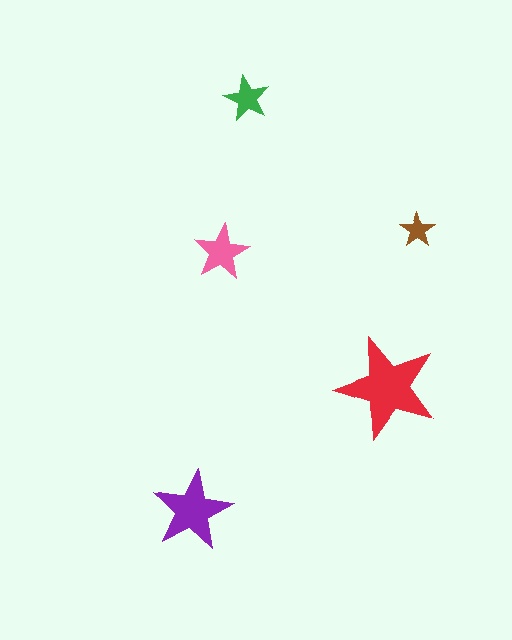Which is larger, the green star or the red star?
The red one.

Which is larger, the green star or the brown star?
The green one.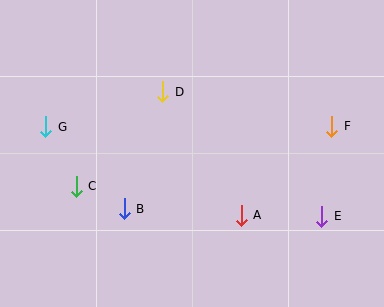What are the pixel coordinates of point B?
Point B is at (124, 209).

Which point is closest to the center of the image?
Point D at (163, 92) is closest to the center.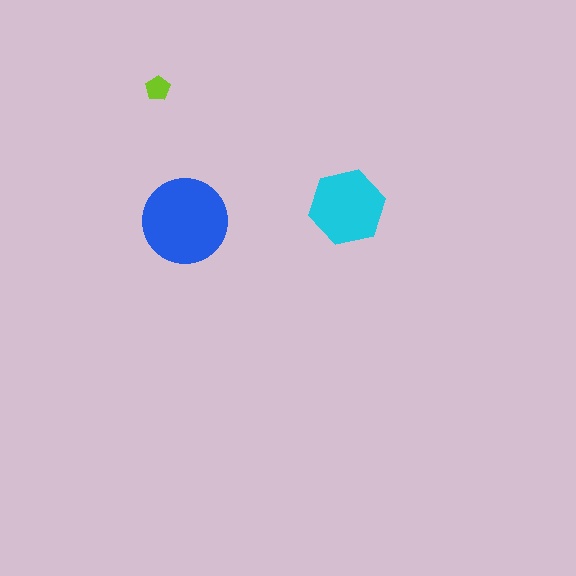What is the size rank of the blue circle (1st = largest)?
1st.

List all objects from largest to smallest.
The blue circle, the cyan hexagon, the lime pentagon.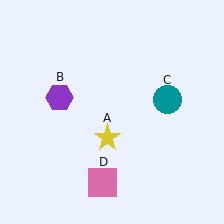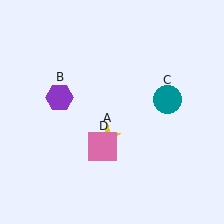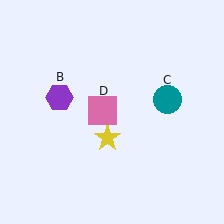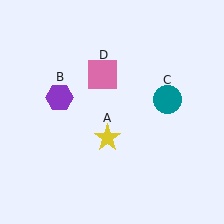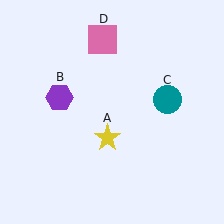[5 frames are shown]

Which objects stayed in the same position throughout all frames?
Yellow star (object A) and purple hexagon (object B) and teal circle (object C) remained stationary.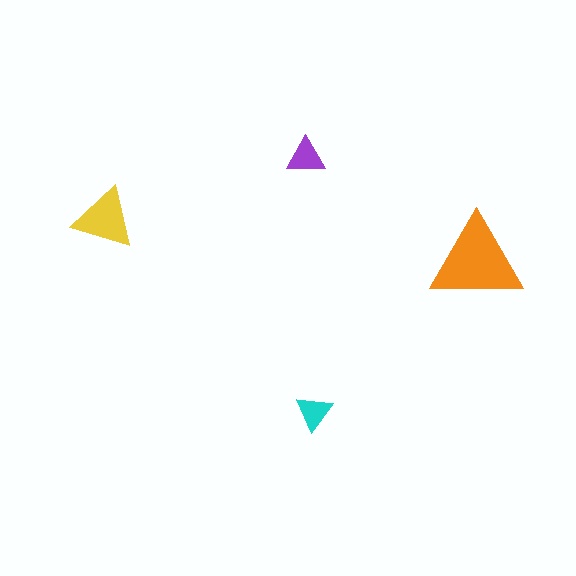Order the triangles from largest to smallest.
the orange one, the yellow one, the purple one, the cyan one.